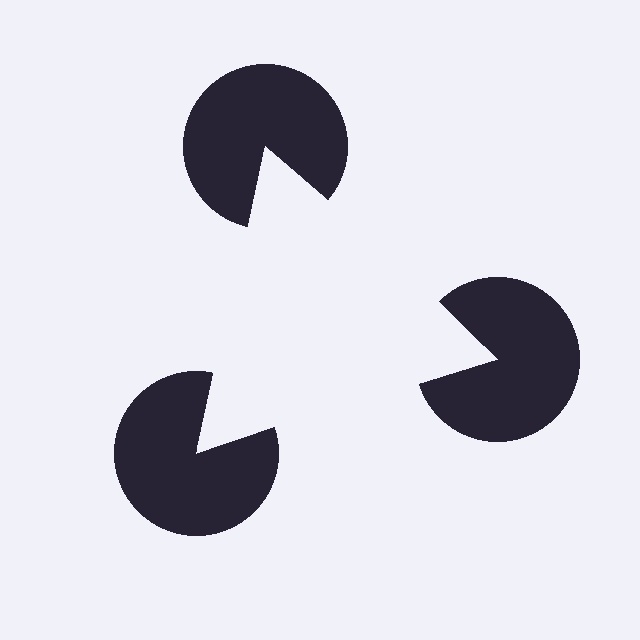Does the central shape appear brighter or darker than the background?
It typically appears slightly brighter than the background, even though no actual brightness change is drawn.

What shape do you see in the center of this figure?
An illusory triangle — its edges are inferred from the aligned wedge cuts in the pac-man discs, not physically drawn.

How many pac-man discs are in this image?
There are 3 — one at each vertex of the illusory triangle.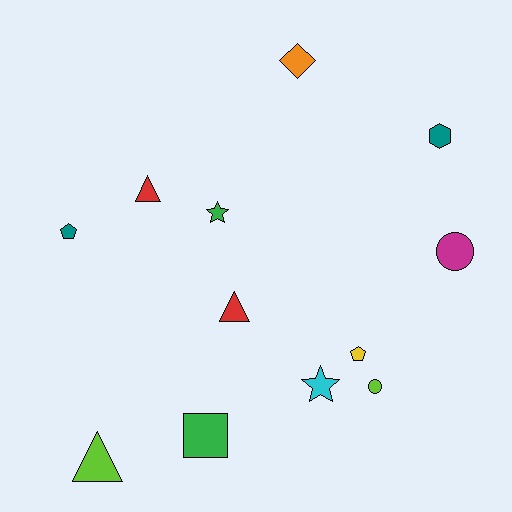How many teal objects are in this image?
There are 2 teal objects.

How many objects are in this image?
There are 12 objects.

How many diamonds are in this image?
There is 1 diamond.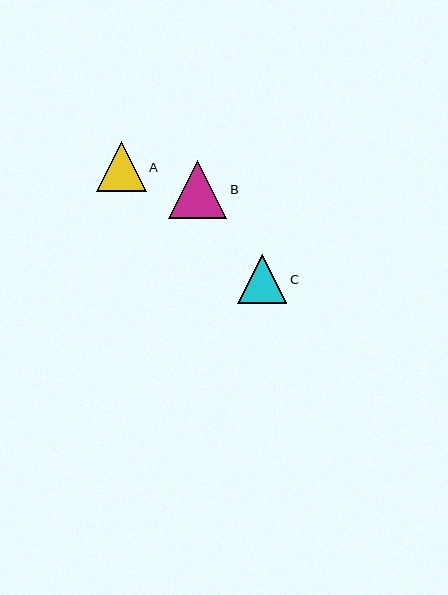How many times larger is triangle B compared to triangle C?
Triangle B is approximately 1.2 times the size of triangle C.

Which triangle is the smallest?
Triangle C is the smallest with a size of approximately 50 pixels.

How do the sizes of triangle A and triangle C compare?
Triangle A and triangle C are approximately the same size.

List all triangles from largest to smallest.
From largest to smallest: B, A, C.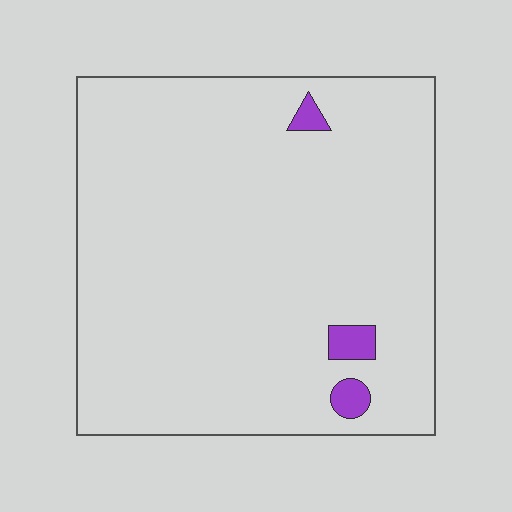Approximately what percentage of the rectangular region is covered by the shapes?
Approximately 5%.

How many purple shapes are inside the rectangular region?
3.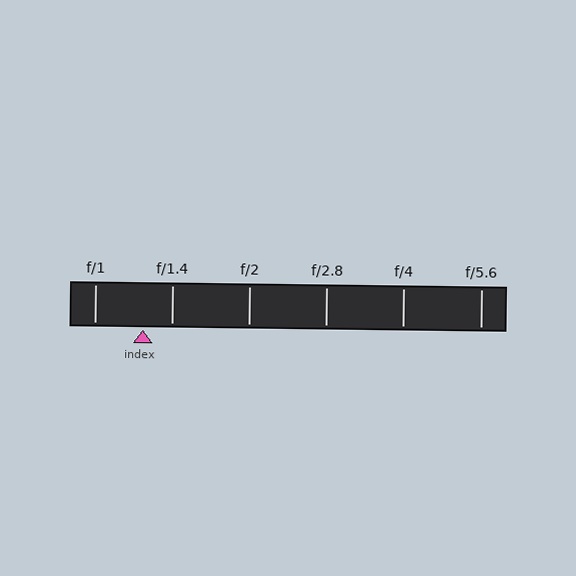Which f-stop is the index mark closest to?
The index mark is closest to f/1.4.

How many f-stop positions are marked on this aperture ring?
There are 6 f-stop positions marked.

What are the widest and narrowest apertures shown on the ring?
The widest aperture shown is f/1 and the narrowest is f/5.6.